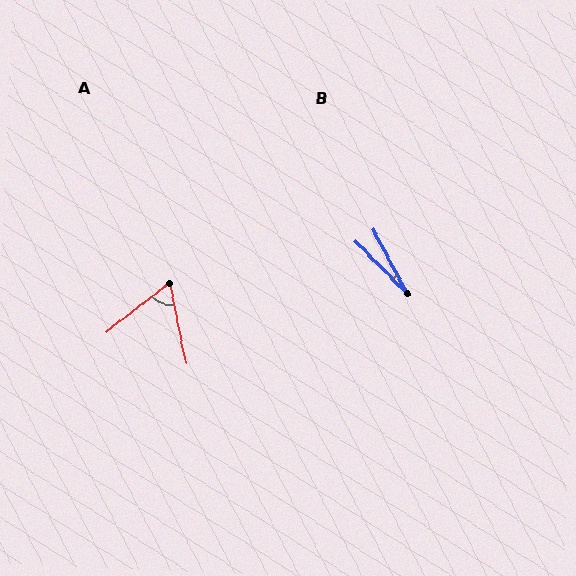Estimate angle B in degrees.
Approximately 16 degrees.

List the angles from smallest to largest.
B (16°), A (63°).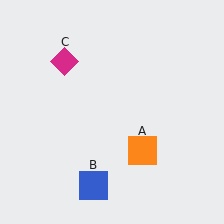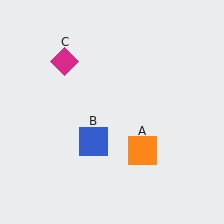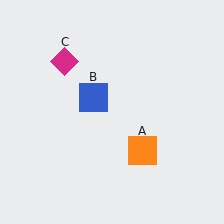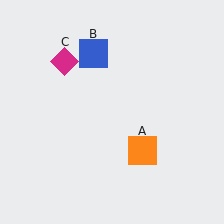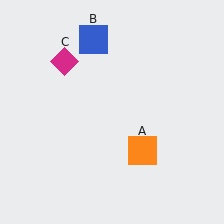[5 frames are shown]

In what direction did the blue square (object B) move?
The blue square (object B) moved up.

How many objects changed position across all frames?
1 object changed position: blue square (object B).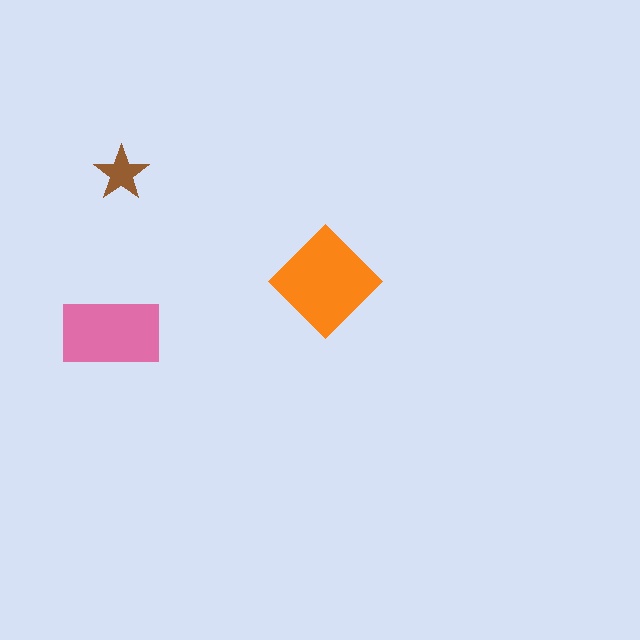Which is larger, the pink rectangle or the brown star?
The pink rectangle.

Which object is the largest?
The orange diamond.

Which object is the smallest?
The brown star.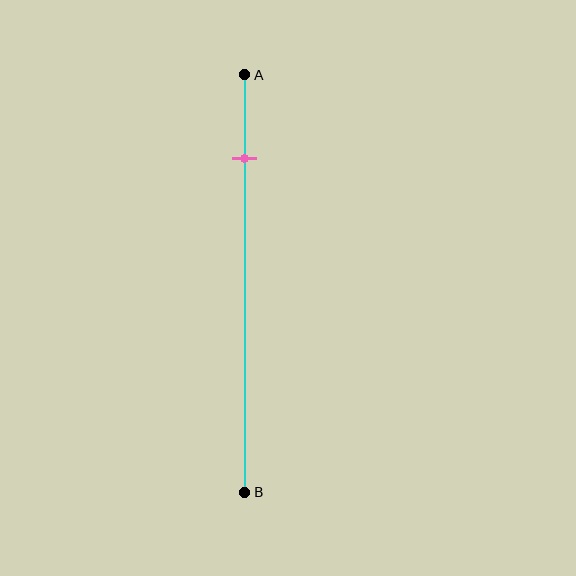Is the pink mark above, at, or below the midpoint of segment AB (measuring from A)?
The pink mark is above the midpoint of segment AB.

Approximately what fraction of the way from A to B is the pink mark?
The pink mark is approximately 20% of the way from A to B.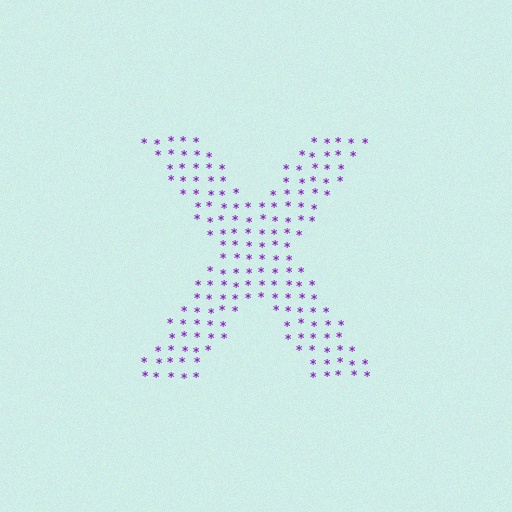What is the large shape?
The large shape is the letter X.